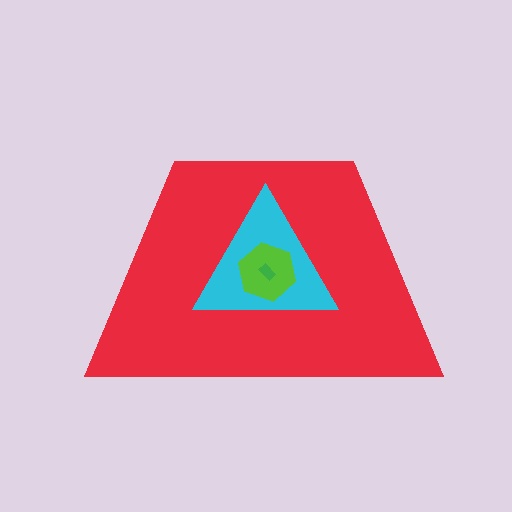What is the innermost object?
The green rectangle.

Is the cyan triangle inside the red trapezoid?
Yes.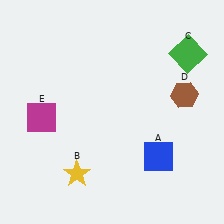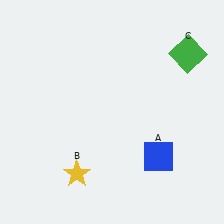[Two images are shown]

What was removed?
The magenta square (E), the brown hexagon (D) were removed in Image 2.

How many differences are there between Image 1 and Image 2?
There are 2 differences between the two images.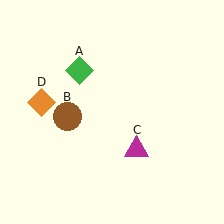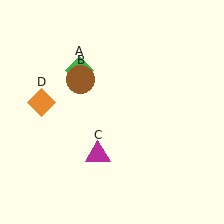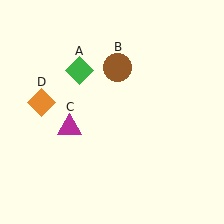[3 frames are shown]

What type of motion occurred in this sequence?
The brown circle (object B), magenta triangle (object C) rotated clockwise around the center of the scene.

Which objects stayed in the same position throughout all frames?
Green diamond (object A) and orange diamond (object D) remained stationary.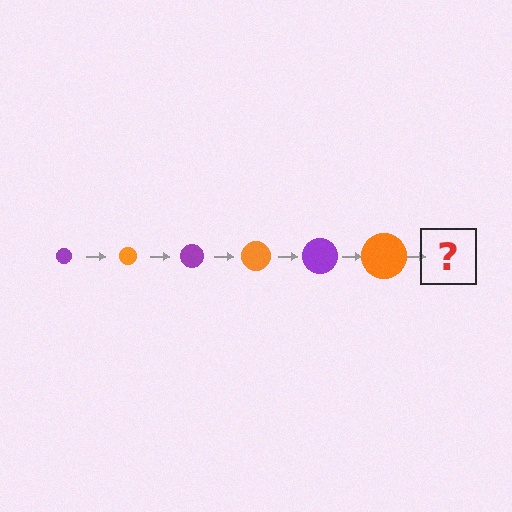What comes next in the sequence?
The next element should be a purple circle, larger than the previous one.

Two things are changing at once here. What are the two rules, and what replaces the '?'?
The two rules are that the circle grows larger each step and the color cycles through purple and orange. The '?' should be a purple circle, larger than the previous one.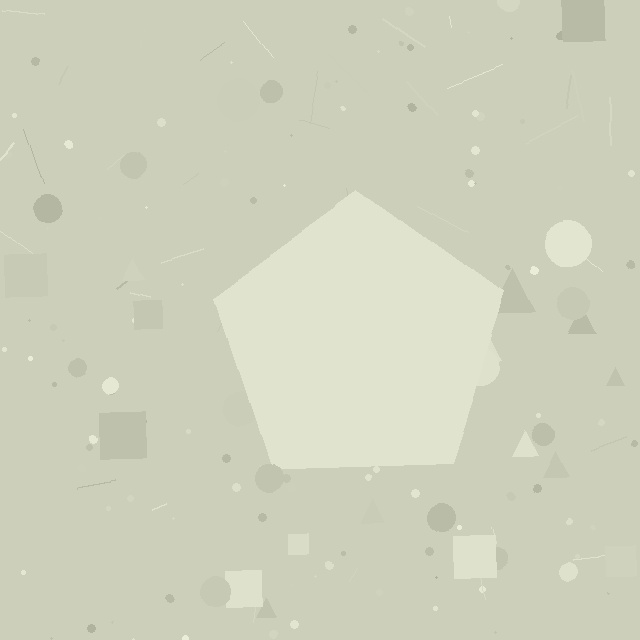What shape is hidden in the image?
A pentagon is hidden in the image.